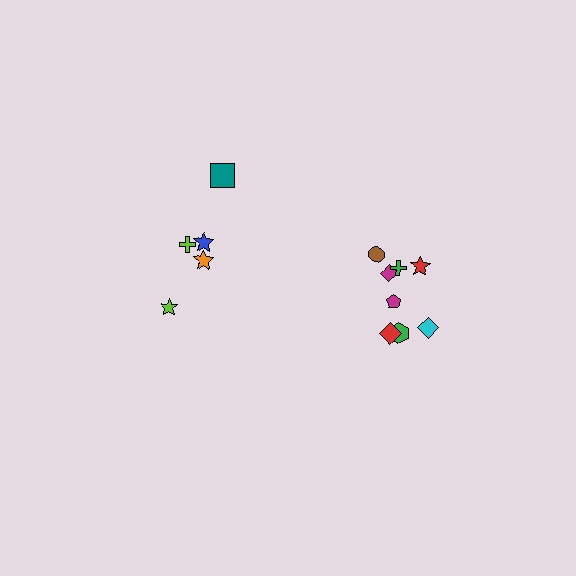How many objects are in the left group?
There are 5 objects.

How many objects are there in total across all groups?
There are 13 objects.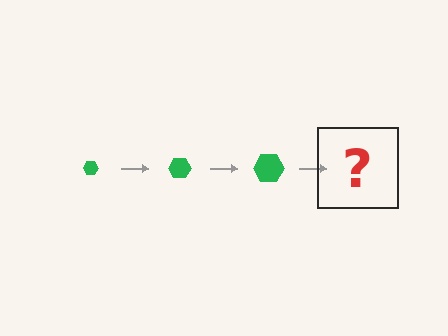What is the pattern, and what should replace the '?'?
The pattern is that the hexagon gets progressively larger each step. The '?' should be a green hexagon, larger than the previous one.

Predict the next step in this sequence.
The next step is a green hexagon, larger than the previous one.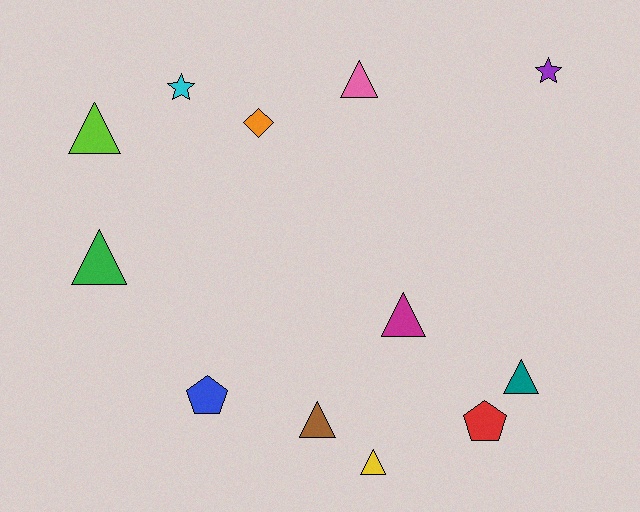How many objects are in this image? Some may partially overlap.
There are 12 objects.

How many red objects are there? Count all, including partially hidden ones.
There is 1 red object.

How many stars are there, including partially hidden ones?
There are 2 stars.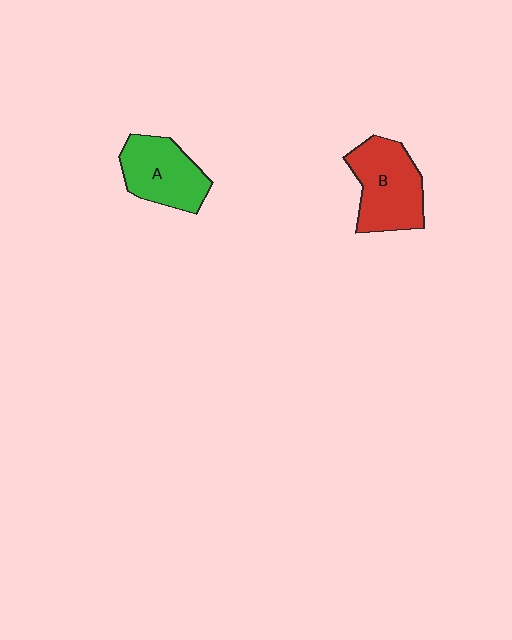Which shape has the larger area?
Shape B (red).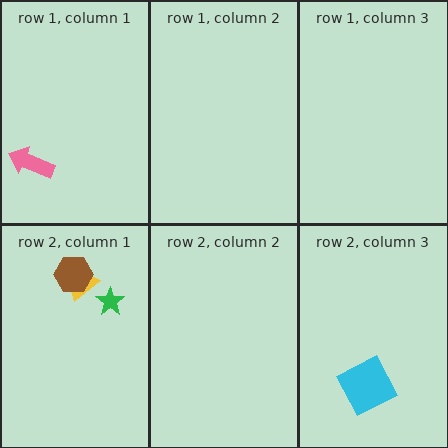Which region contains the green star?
The row 2, column 1 region.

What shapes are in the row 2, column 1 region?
The green star, the yellow trapezoid, the brown hexagon.